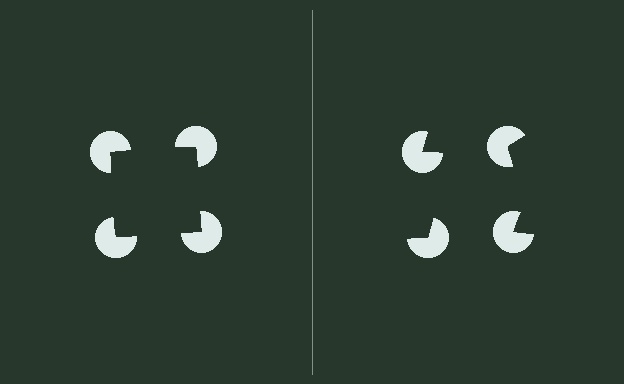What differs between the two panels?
The pac-man discs are positioned identically on both sides; only the wedge orientations differ. On the left they align to a square; on the right they are misaligned.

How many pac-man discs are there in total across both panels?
8 — 4 on each side.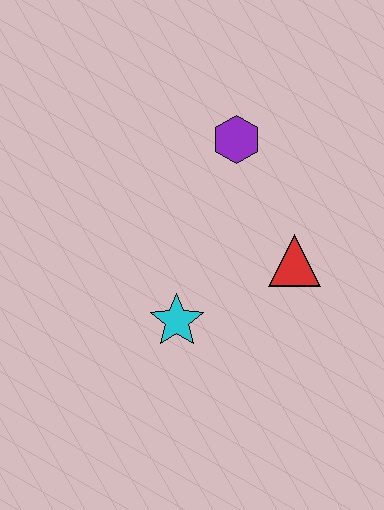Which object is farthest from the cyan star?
The purple hexagon is farthest from the cyan star.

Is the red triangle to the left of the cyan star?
No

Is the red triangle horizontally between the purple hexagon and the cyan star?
No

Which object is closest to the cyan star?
The red triangle is closest to the cyan star.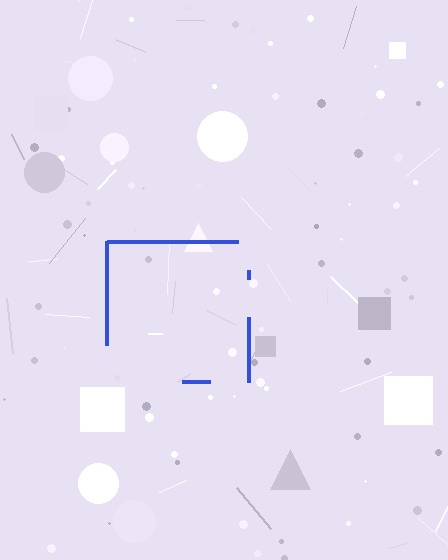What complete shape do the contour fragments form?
The contour fragments form a square.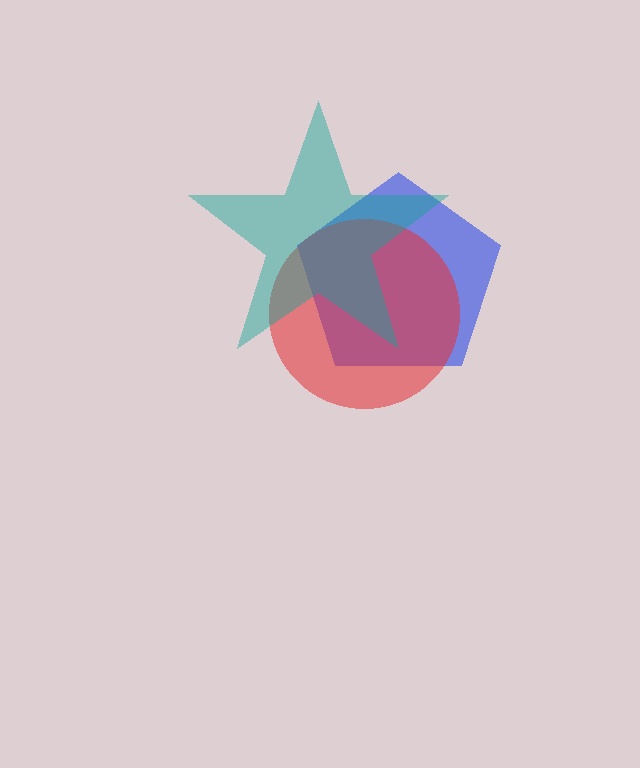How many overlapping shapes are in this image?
There are 3 overlapping shapes in the image.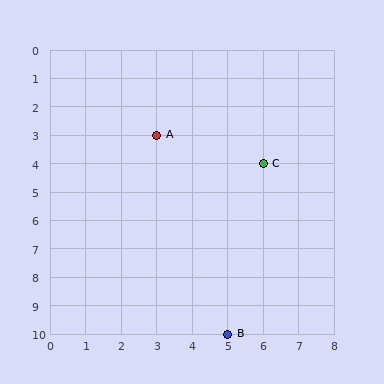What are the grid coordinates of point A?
Point A is at grid coordinates (3, 3).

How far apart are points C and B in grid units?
Points C and B are 1 column and 6 rows apart (about 6.1 grid units diagonally).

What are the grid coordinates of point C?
Point C is at grid coordinates (6, 4).